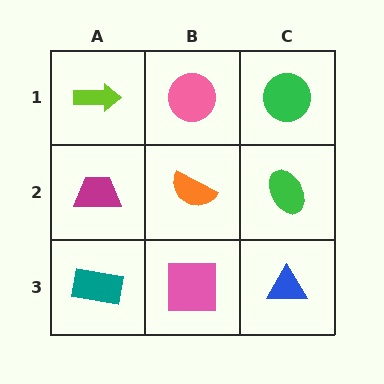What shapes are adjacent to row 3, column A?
A magenta trapezoid (row 2, column A), a pink square (row 3, column B).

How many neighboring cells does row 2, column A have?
3.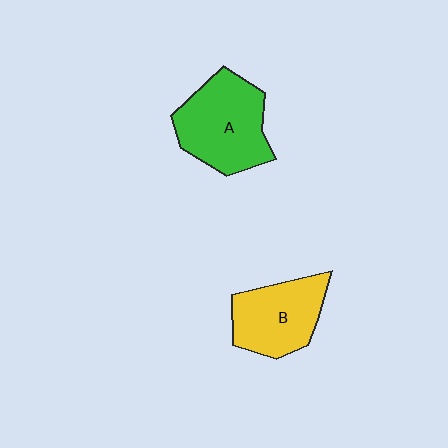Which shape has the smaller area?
Shape B (yellow).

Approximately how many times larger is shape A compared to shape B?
Approximately 1.2 times.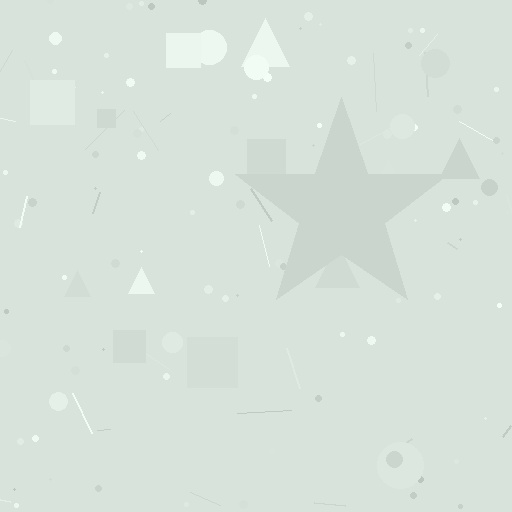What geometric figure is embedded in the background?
A star is embedded in the background.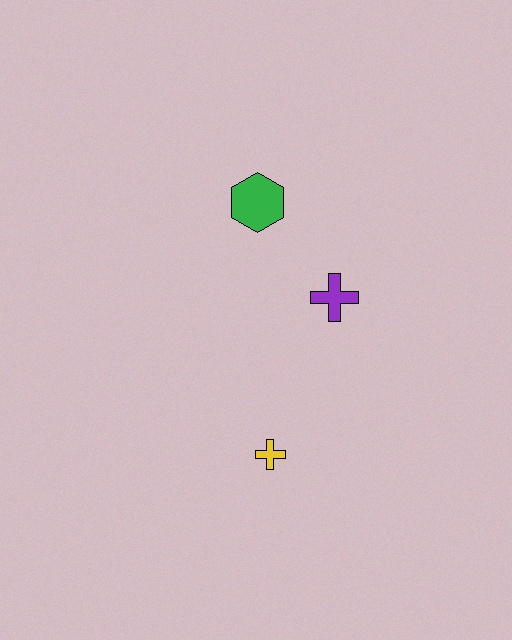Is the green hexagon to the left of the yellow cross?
Yes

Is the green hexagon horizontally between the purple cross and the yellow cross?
No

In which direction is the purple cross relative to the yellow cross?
The purple cross is above the yellow cross.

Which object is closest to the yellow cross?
The purple cross is closest to the yellow cross.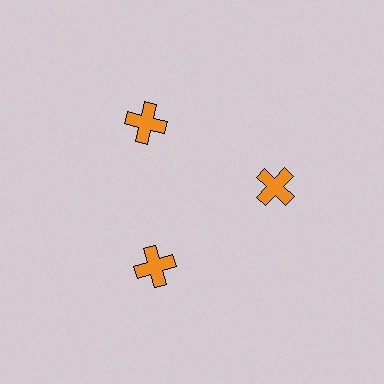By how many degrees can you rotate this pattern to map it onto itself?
The pattern maps onto itself every 120 degrees of rotation.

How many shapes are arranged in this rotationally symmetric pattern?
There are 3 shapes, arranged in 3 groups of 1.